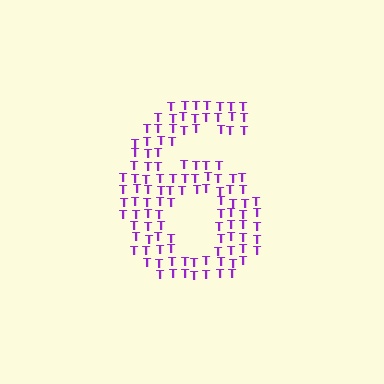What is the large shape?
The large shape is the digit 6.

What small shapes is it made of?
It is made of small letter T's.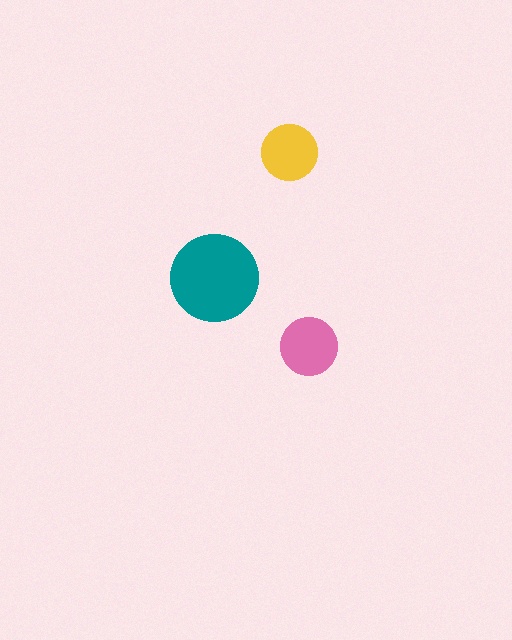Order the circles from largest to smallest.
the teal one, the pink one, the yellow one.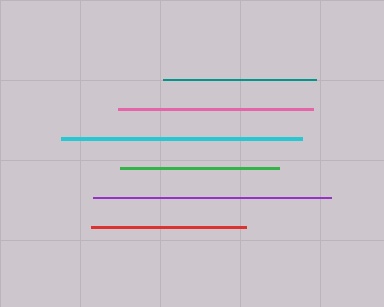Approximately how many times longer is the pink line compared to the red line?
The pink line is approximately 1.3 times the length of the red line.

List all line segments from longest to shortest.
From longest to shortest: cyan, purple, pink, green, red, teal.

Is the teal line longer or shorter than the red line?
The red line is longer than the teal line.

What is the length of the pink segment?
The pink segment is approximately 195 pixels long.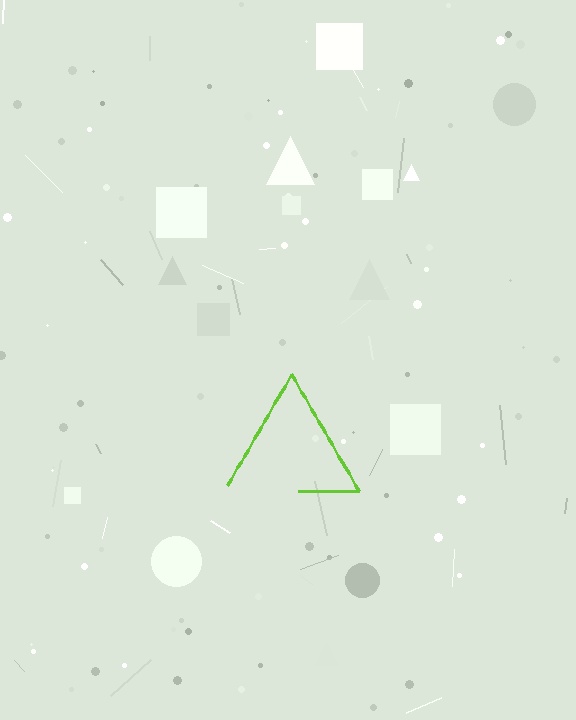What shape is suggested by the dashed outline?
The dashed outline suggests a triangle.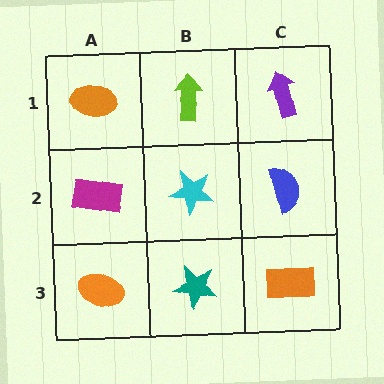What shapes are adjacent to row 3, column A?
A magenta rectangle (row 2, column A), a teal star (row 3, column B).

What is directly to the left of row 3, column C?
A teal star.